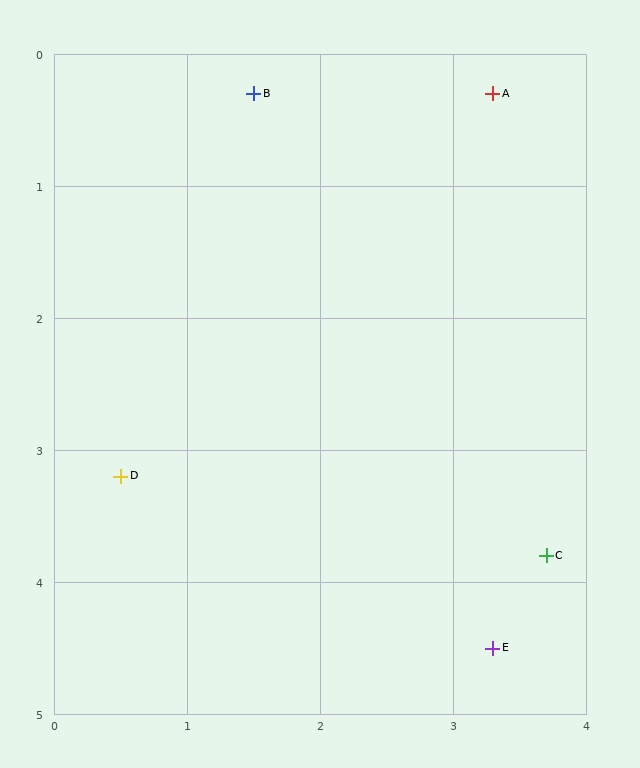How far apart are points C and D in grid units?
Points C and D are about 3.3 grid units apart.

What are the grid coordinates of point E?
Point E is at approximately (3.3, 4.5).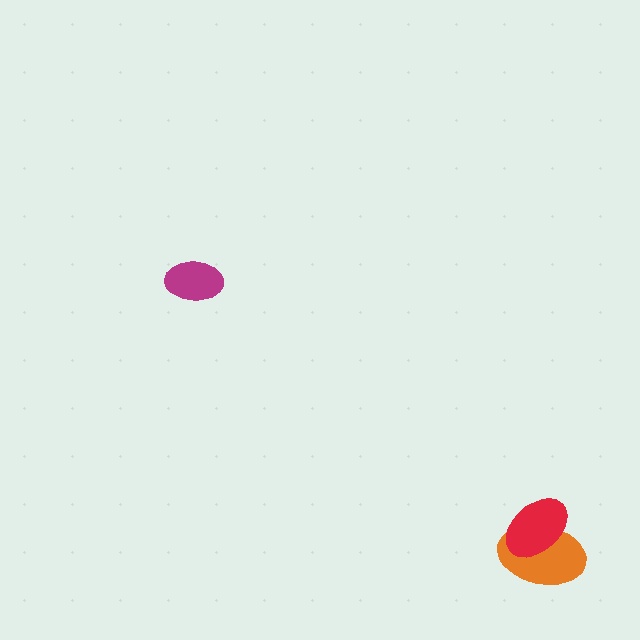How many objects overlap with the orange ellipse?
1 object overlaps with the orange ellipse.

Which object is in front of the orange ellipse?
The red ellipse is in front of the orange ellipse.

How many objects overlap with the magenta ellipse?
0 objects overlap with the magenta ellipse.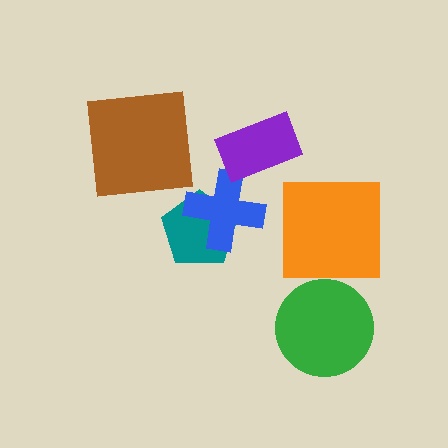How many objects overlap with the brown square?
0 objects overlap with the brown square.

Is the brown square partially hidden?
No, no other shape covers it.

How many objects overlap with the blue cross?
1 object overlaps with the blue cross.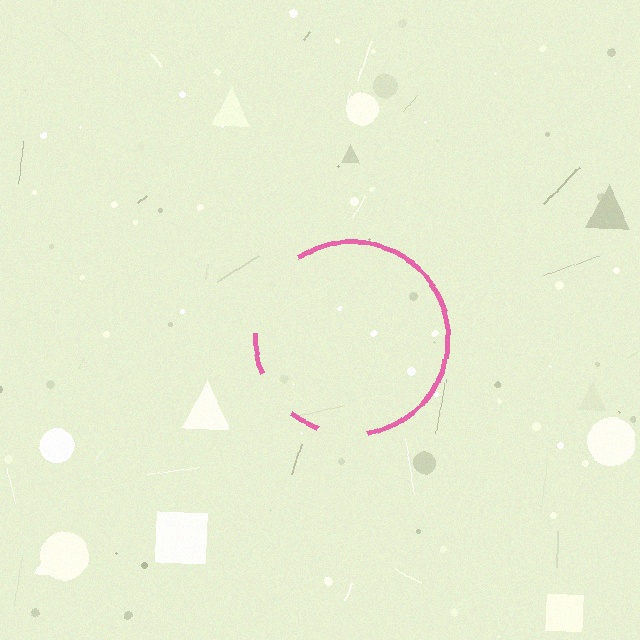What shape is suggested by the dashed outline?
The dashed outline suggests a circle.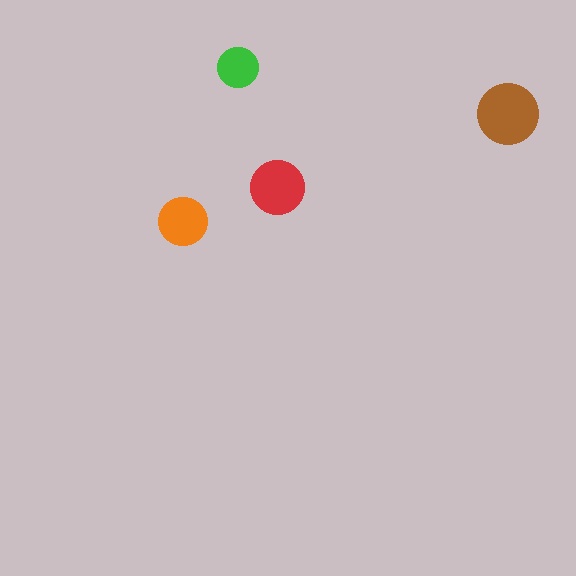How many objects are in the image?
There are 4 objects in the image.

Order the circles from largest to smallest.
the brown one, the red one, the orange one, the green one.